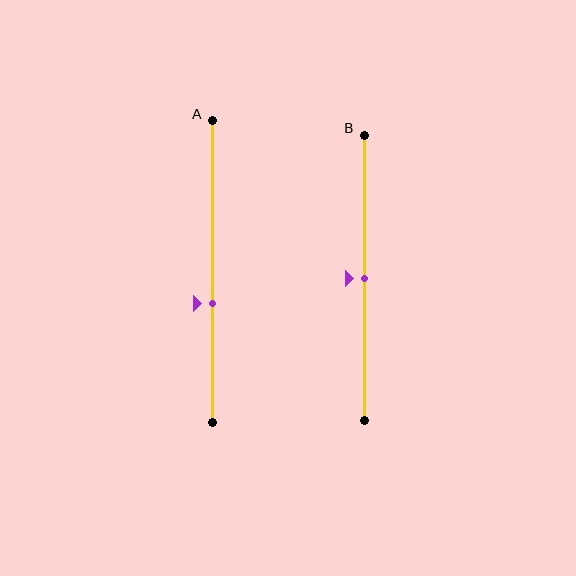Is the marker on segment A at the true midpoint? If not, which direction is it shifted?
No, the marker on segment A is shifted downward by about 11% of the segment length.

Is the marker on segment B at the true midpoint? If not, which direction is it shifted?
Yes, the marker on segment B is at the true midpoint.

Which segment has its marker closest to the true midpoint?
Segment B has its marker closest to the true midpoint.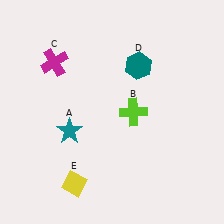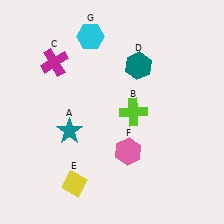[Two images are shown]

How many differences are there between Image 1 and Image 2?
There are 2 differences between the two images.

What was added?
A pink hexagon (F), a cyan hexagon (G) were added in Image 2.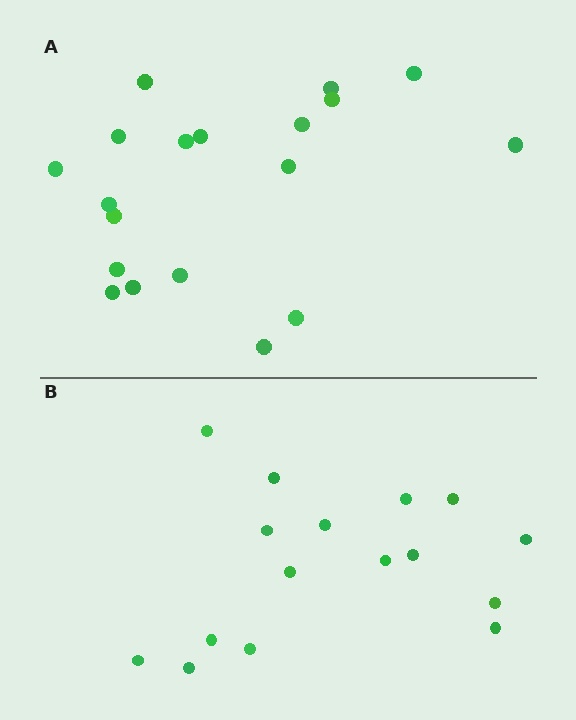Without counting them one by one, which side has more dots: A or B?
Region A (the top region) has more dots.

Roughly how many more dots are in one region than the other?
Region A has just a few more — roughly 2 or 3 more dots than region B.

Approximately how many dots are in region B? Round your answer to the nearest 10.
About 20 dots. (The exact count is 16, which rounds to 20.)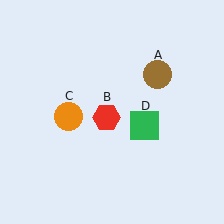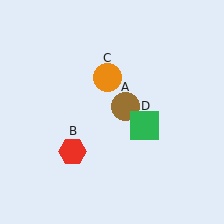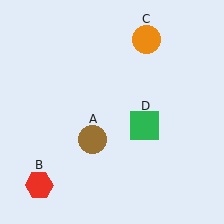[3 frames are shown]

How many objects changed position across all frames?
3 objects changed position: brown circle (object A), red hexagon (object B), orange circle (object C).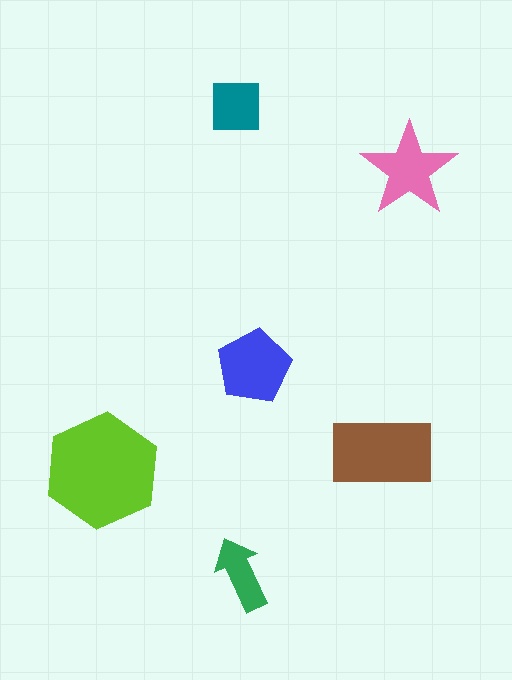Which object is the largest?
The lime hexagon.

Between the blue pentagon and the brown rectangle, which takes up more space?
The brown rectangle.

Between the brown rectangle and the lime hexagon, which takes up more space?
The lime hexagon.